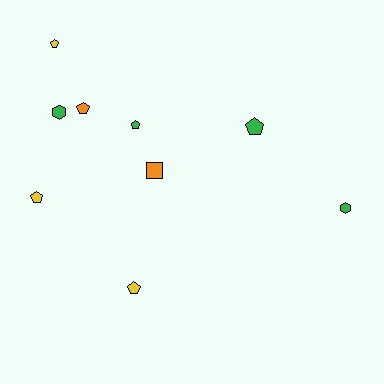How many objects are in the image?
There are 9 objects.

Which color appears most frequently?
Green, with 4 objects.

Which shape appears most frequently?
Pentagon, with 6 objects.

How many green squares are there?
There are no green squares.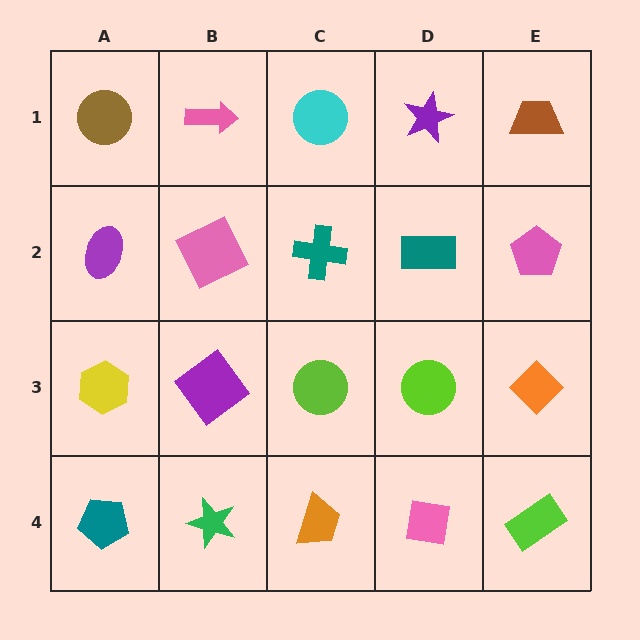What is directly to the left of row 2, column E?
A teal rectangle.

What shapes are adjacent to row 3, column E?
A pink pentagon (row 2, column E), a lime rectangle (row 4, column E), a lime circle (row 3, column D).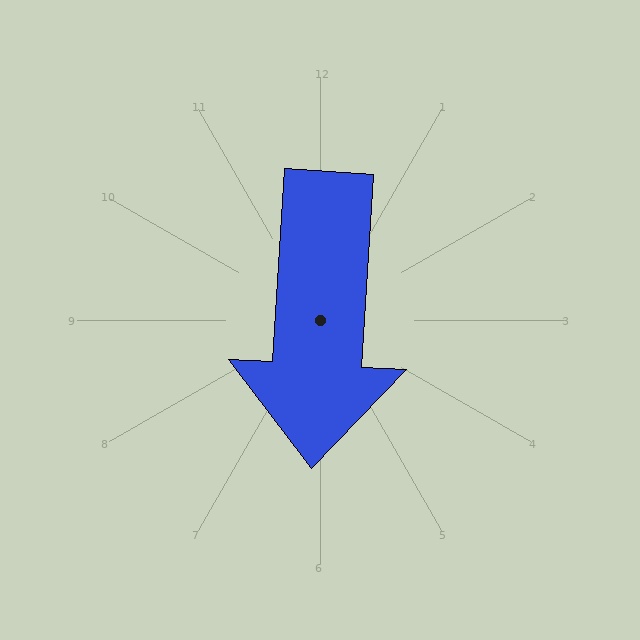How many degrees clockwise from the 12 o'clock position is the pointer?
Approximately 183 degrees.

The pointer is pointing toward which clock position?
Roughly 6 o'clock.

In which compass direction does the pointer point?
South.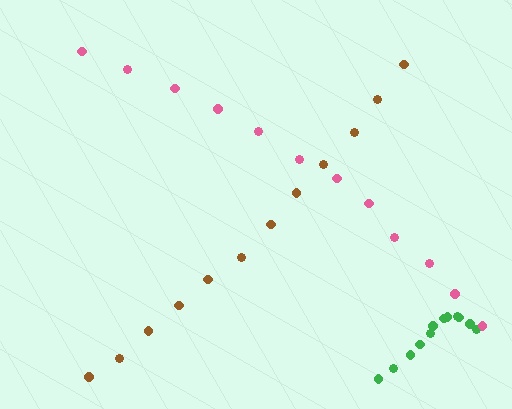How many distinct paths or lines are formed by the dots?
There are 3 distinct paths.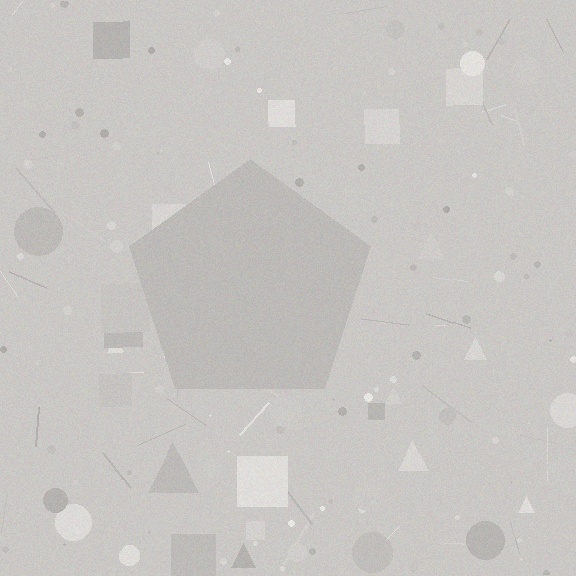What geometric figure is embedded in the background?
A pentagon is embedded in the background.